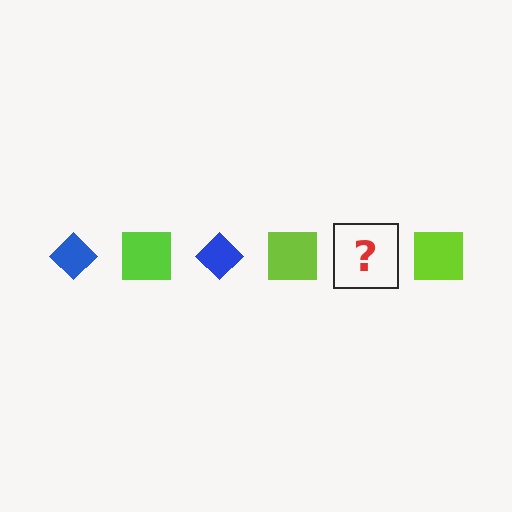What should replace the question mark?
The question mark should be replaced with a blue diamond.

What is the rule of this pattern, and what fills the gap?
The rule is that the pattern alternates between blue diamond and lime square. The gap should be filled with a blue diamond.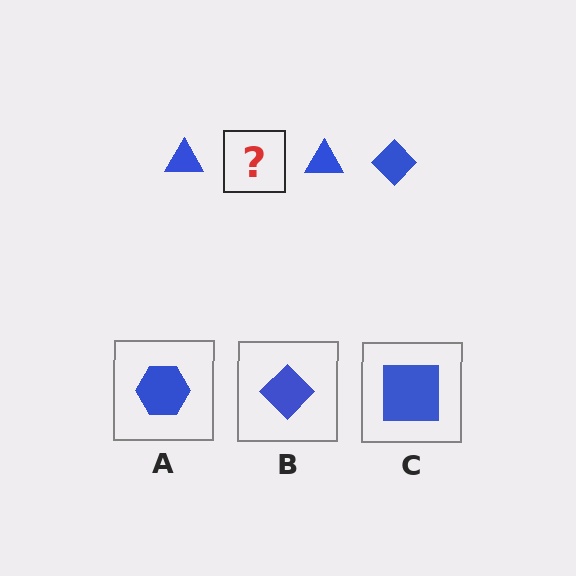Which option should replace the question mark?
Option B.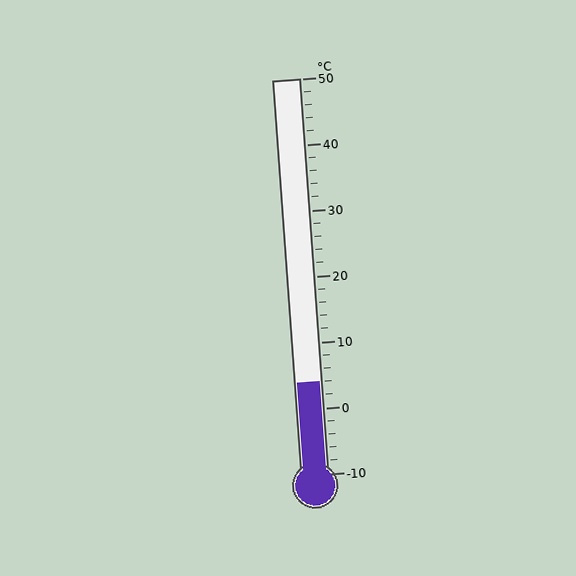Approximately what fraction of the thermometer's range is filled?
The thermometer is filled to approximately 25% of its range.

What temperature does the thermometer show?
The thermometer shows approximately 4°C.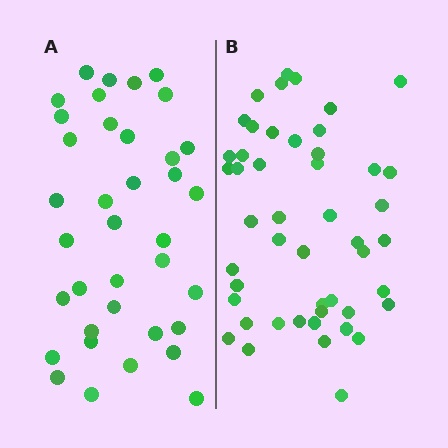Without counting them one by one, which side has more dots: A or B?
Region B (the right region) has more dots.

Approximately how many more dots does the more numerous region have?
Region B has roughly 12 or so more dots than region A.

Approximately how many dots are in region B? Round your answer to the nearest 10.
About 50 dots. (The exact count is 48, which rounds to 50.)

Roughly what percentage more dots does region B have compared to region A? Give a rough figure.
About 30% more.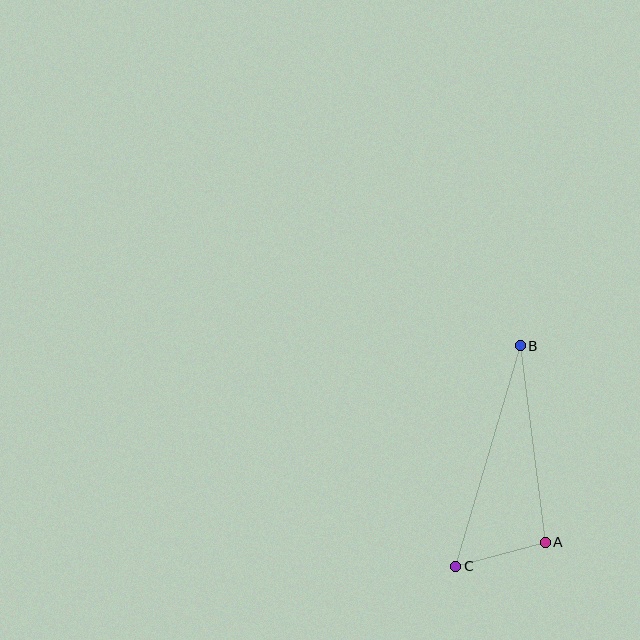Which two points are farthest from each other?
Points B and C are farthest from each other.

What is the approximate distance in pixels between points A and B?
The distance between A and B is approximately 198 pixels.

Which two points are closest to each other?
Points A and C are closest to each other.